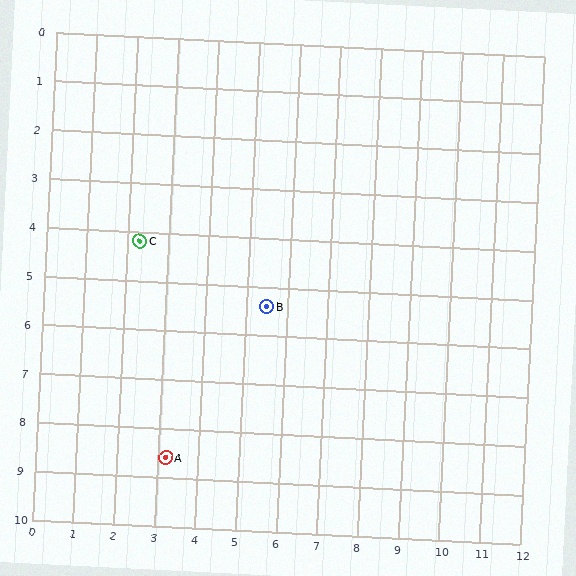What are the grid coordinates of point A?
Point A is at approximately (3.2, 8.6).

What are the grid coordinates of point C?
Point C is at approximately (2.3, 4.2).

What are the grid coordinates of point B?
Point B is at approximately (5.5, 5.4).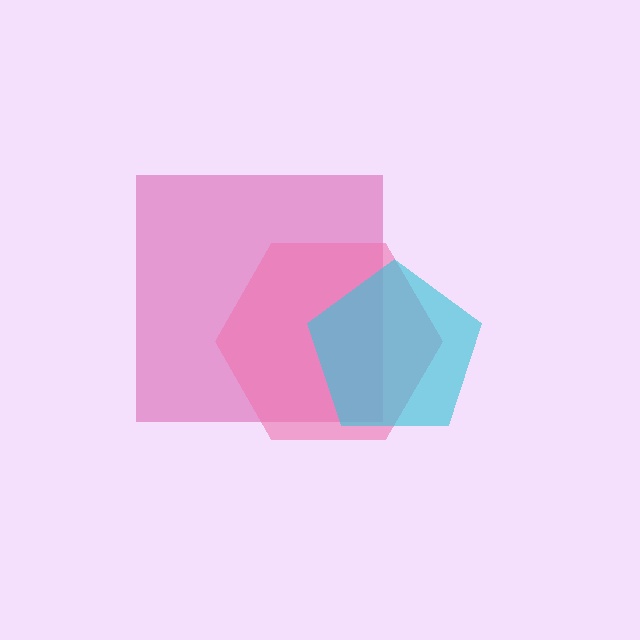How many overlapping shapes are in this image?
There are 3 overlapping shapes in the image.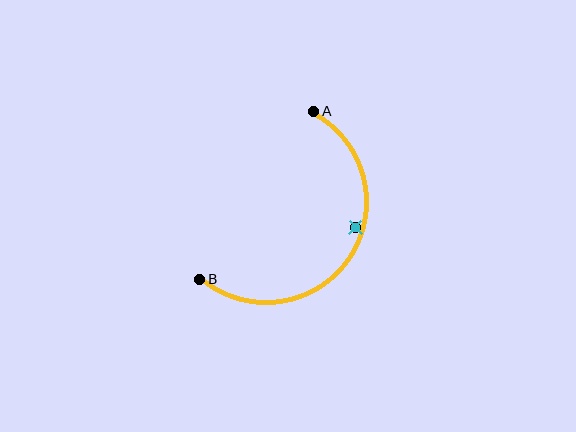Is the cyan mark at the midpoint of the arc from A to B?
No — the cyan mark does not lie on the arc at all. It sits slightly inside the curve.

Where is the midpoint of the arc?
The arc midpoint is the point on the curve farthest from the straight line joining A and B. It sits below and to the right of that line.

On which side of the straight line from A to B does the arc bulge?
The arc bulges below and to the right of the straight line connecting A and B.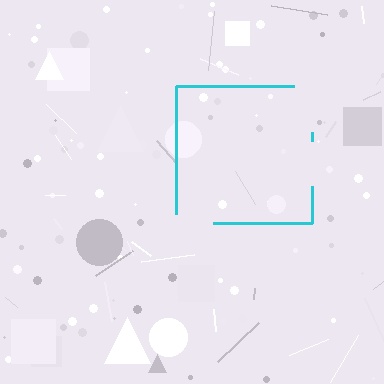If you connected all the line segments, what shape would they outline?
They would outline a square.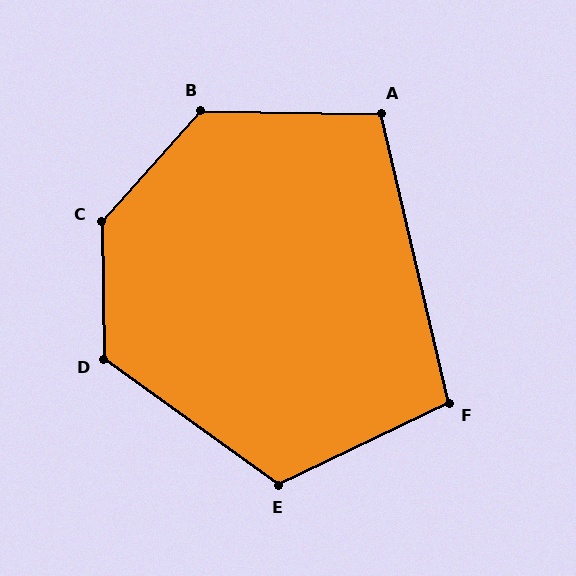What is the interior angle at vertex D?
Approximately 127 degrees (obtuse).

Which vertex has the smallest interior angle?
F, at approximately 103 degrees.